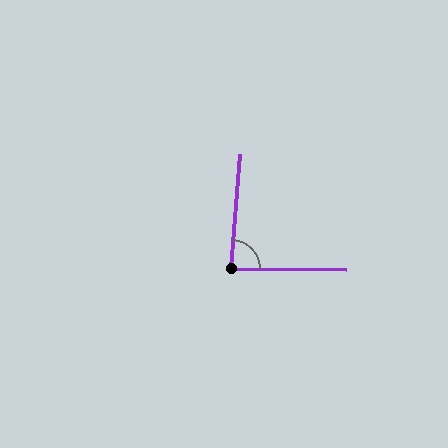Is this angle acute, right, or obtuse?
It is approximately a right angle.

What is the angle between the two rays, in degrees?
Approximately 86 degrees.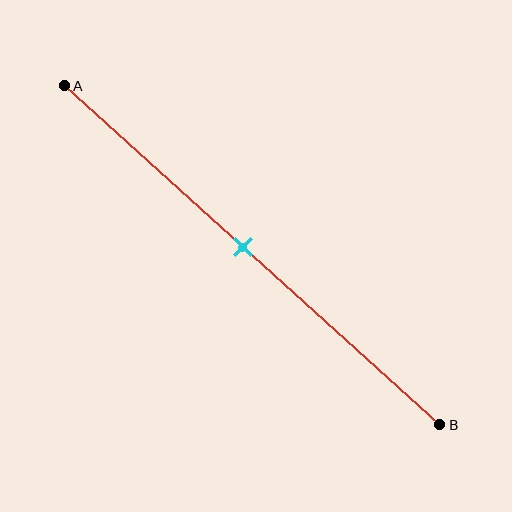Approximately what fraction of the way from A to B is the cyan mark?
The cyan mark is approximately 50% of the way from A to B.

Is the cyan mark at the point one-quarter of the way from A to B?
No, the mark is at about 50% from A, not at the 25% one-quarter point.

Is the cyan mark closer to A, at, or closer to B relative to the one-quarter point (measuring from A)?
The cyan mark is closer to point B than the one-quarter point of segment AB.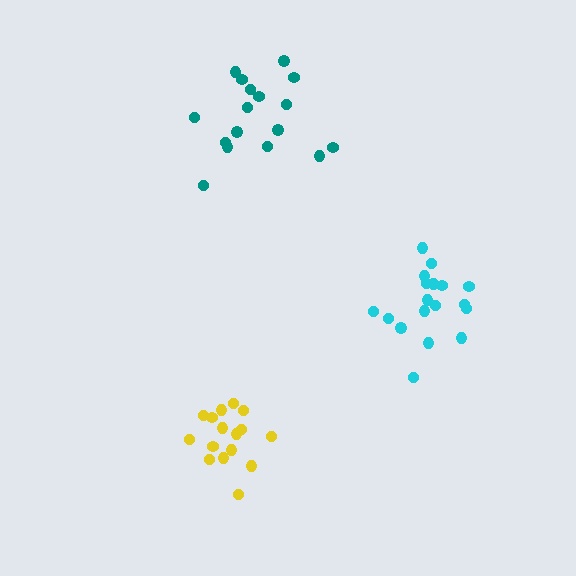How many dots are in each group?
Group 1: 17 dots, Group 2: 16 dots, Group 3: 18 dots (51 total).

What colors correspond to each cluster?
The clusters are colored: teal, yellow, cyan.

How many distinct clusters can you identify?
There are 3 distinct clusters.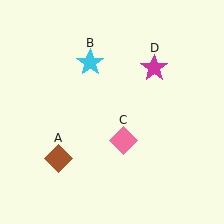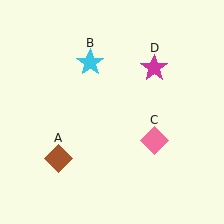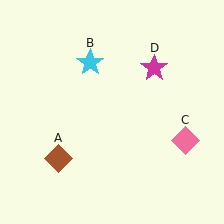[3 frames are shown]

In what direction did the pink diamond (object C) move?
The pink diamond (object C) moved right.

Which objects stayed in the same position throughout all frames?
Brown diamond (object A) and cyan star (object B) and magenta star (object D) remained stationary.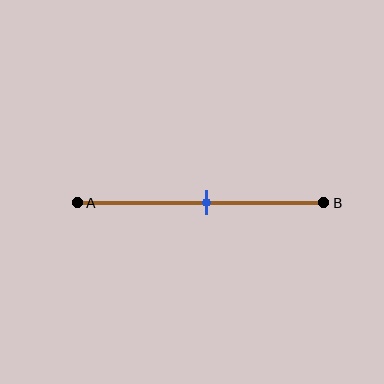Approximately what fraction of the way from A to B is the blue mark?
The blue mark is approximately 50% of the way from A to B.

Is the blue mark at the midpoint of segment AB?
Yes, the mark is approximately at the midpoint.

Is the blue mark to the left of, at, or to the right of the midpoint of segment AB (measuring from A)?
The blue mark is approximately at the midpoint of segment AB.